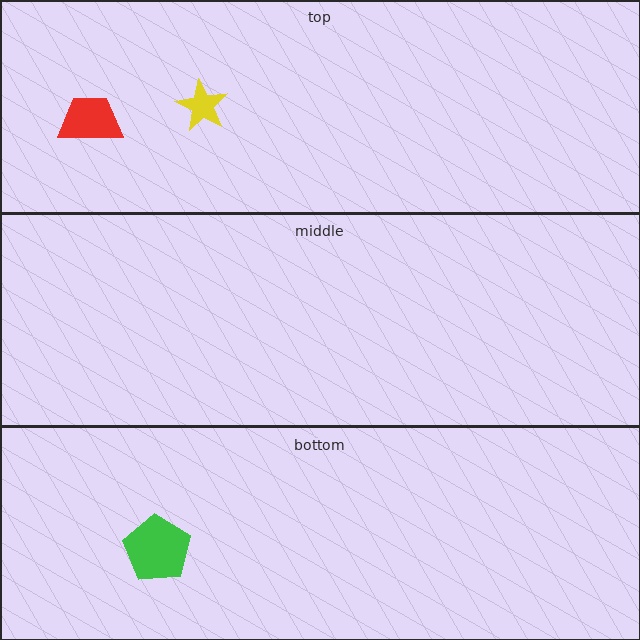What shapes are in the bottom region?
The green pentagon.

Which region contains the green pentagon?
The bottom region.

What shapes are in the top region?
The yellow star, the red trapezoid.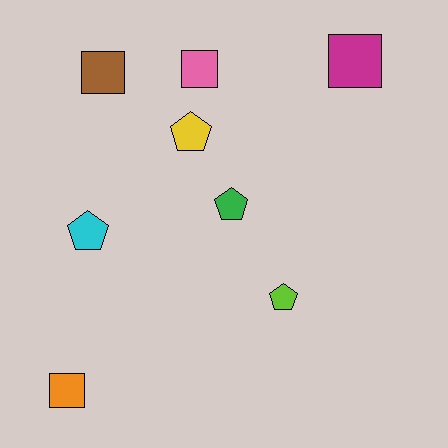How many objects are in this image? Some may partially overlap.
There are 8 objects.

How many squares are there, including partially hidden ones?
There are 4 squares.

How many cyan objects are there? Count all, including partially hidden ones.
There is 1 cyan object.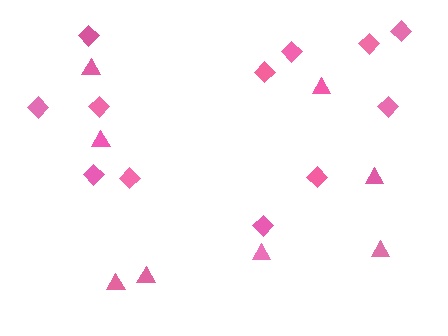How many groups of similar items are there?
There are 2 groups: one group of diamonds (12) and one group of triangles (8).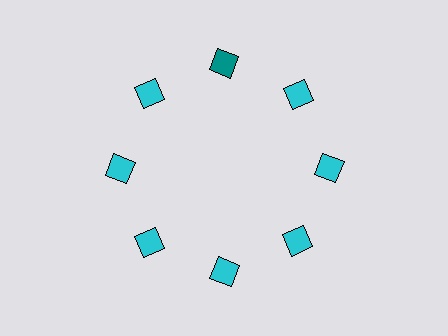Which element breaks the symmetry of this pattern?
The teal diamond at roughly the 12 o'clock position breaks the symmetry. All other shapes are cyan diamonds.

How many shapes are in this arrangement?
There are 8 shapes arranged in a ring pattern.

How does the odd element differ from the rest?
It has a different color: teal instead of cyan.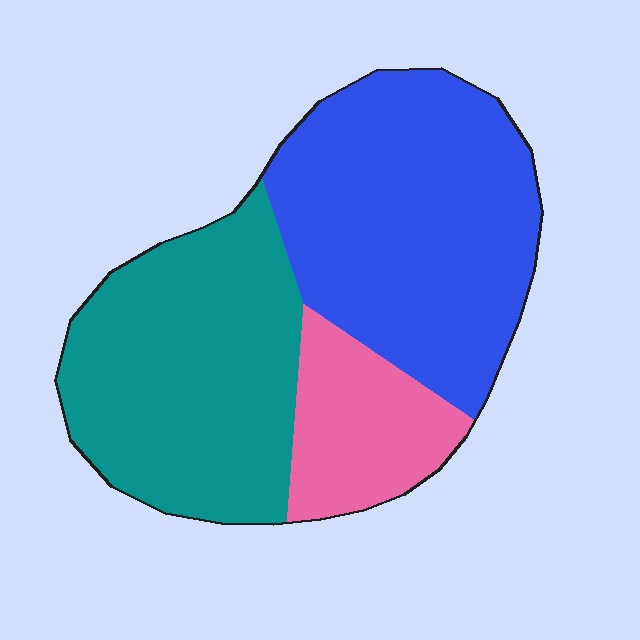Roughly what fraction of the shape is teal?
Teal takes up about two fifths (2/5) of the shape.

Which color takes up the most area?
Blue, at roughly 45%.